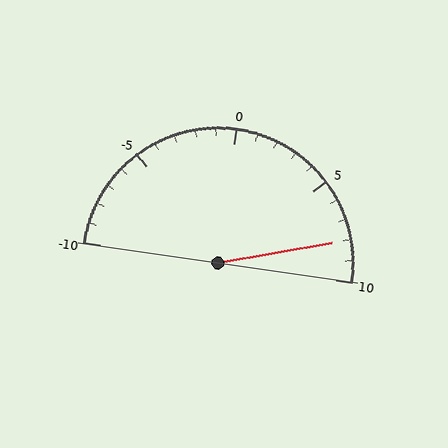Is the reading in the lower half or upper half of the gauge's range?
The reading is in the upper half of the range (-10 to 10).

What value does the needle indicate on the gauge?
The needle indicates approximately 8.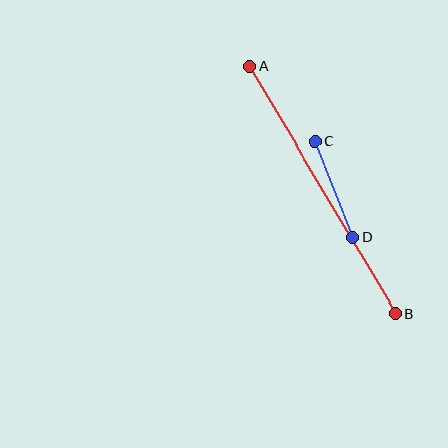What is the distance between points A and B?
The distance is approximately 287 pixels.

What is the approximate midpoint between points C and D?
The midpoint is at approximately (334, 189) pixels.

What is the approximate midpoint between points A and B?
The midpoint is at approximately (323, 190) pixels.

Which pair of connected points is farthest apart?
Points A and B are farthest apart.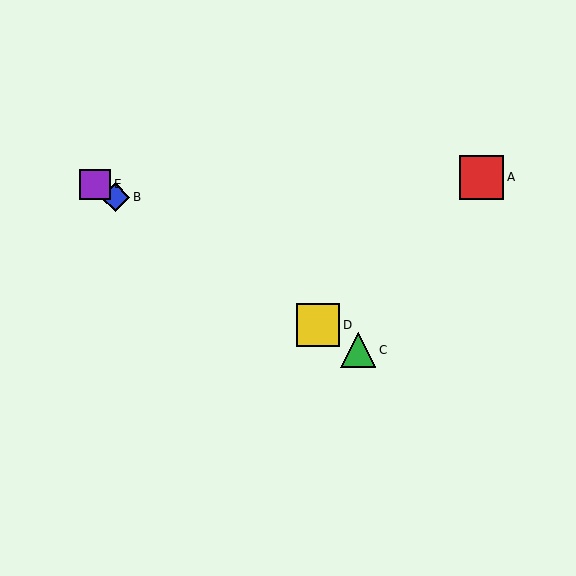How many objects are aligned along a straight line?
4 objects (B, C, D, E) are aligned along a straight line.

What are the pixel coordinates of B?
Object B is at (115, 197).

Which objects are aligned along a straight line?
Objects B, C, D, E are aligned along a straight line.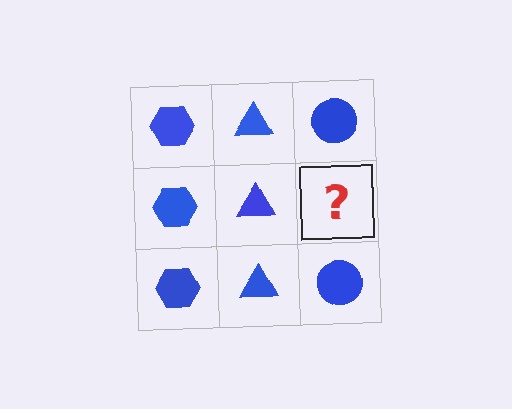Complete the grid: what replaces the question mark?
The question mark should be replaced with a blue circle.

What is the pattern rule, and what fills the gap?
The rule is that each column has a consistent shape. The gap should be filled with a blue circle.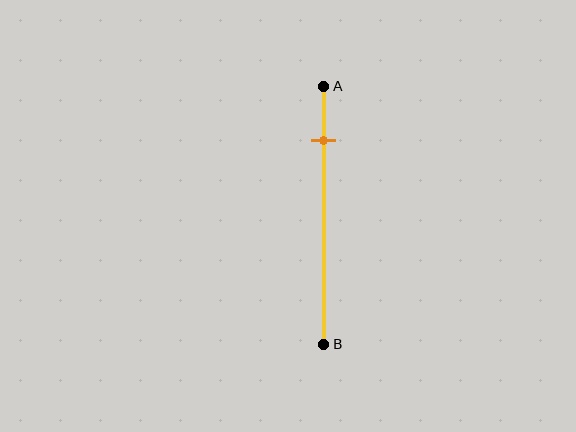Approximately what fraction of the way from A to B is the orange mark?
The orange mark is approximately 20% of the way from A to B.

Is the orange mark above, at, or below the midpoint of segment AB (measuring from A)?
The orange mark is above the midpoint of segment AB.